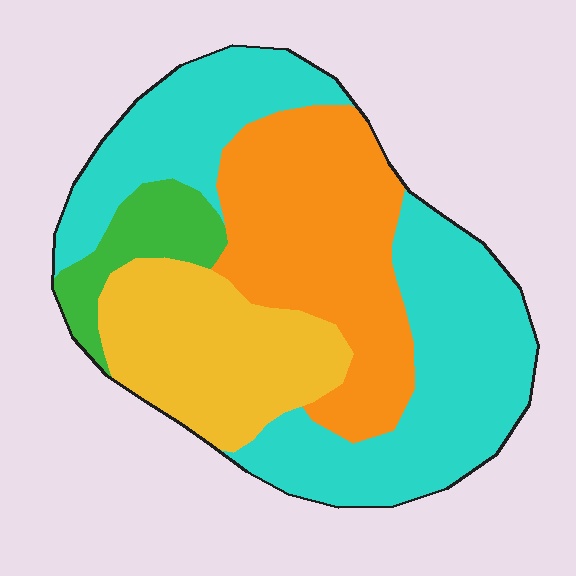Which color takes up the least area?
Green, at roughly 10%.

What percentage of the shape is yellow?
Yellow takes up about one fifth (1/5) of the shape.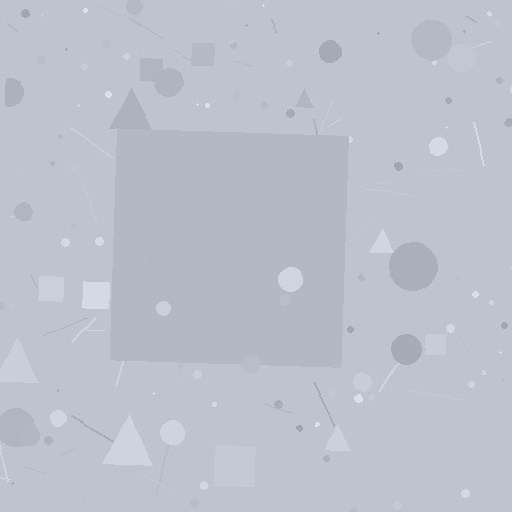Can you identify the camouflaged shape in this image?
The camouflaged shape is a square.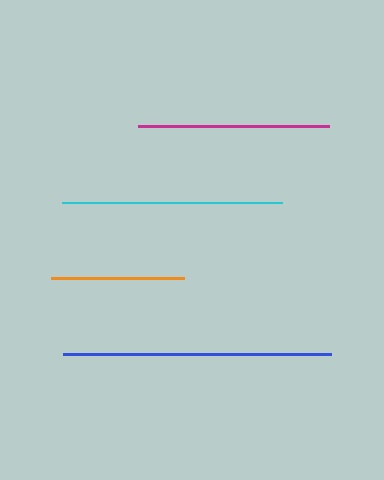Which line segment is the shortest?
The orange line is the shortest at approximately 132 pixels.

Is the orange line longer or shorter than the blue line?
The blue line is longer than the orange line.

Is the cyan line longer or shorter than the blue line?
The blue line is longer than the cyan line.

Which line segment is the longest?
The blue line is the longest at approximately 268 pixels.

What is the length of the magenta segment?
The magenta segment is approximately 190 pixels long.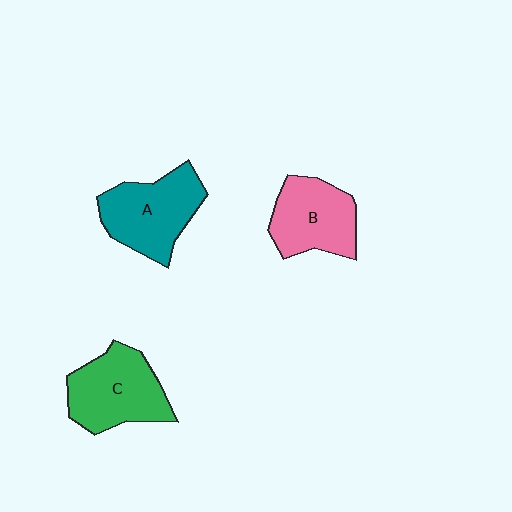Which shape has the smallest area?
Shape B (pink).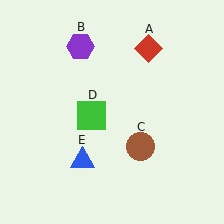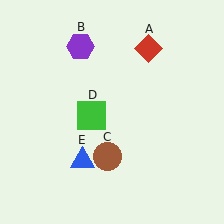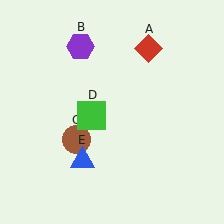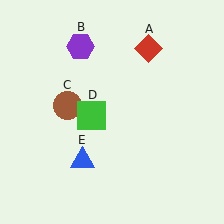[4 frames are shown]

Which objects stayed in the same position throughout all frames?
Red diamond (object A) and purple hexagon (object B) and green square (object D) and blue triangle (object E) remained stationary.